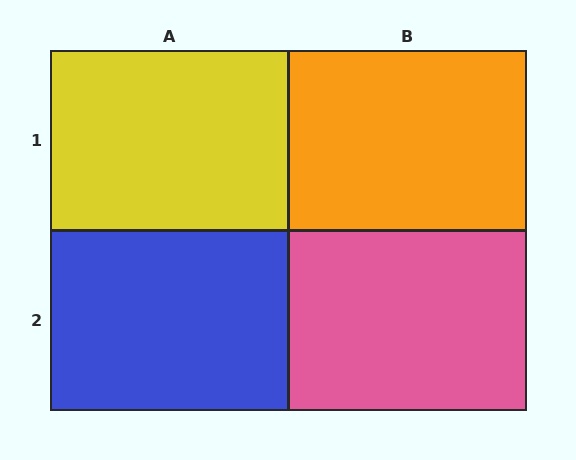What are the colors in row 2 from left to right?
Blue, pink.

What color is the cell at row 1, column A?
Yellow.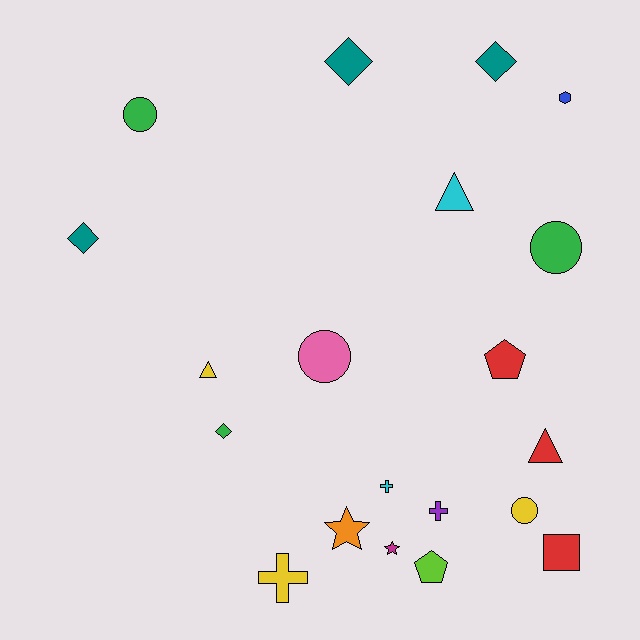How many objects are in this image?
There are 20 objects.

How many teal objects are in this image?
There are 3 teal objects.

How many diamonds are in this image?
There are 4 diamonds.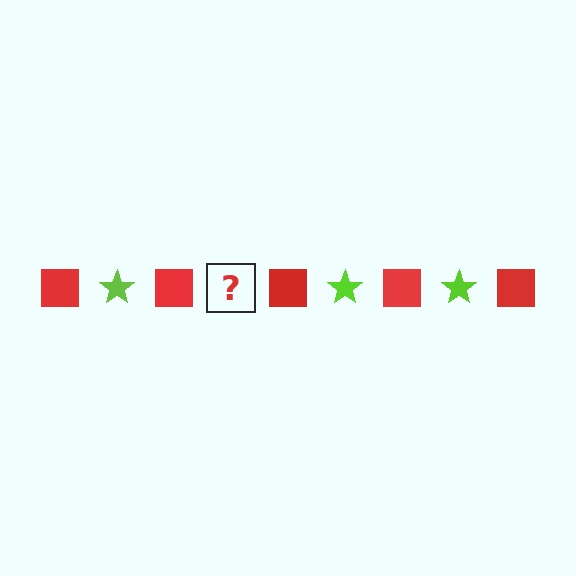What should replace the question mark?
The question mark should be replaced with a lime star.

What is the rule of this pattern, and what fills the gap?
The rule is that the pattern alternates between red square and lime star. The gap should be filled with a lime star.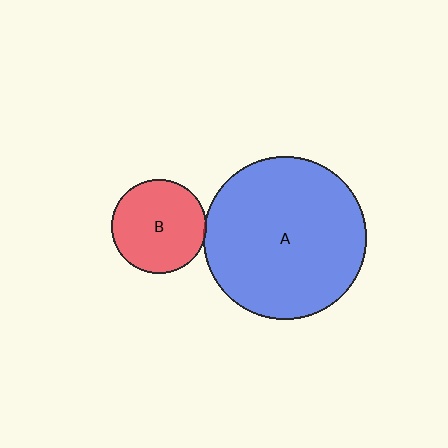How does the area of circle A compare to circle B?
Approximately 3.0 times.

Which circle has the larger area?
Circle A (blue).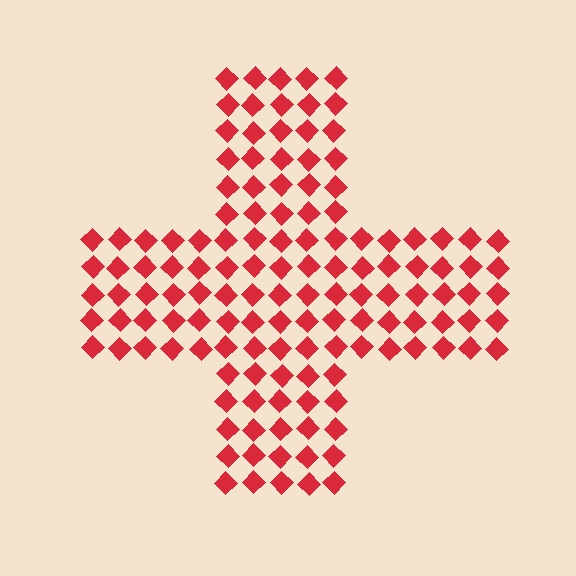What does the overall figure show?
The overall figure shows a cross.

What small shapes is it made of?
It is made of small diamonds.